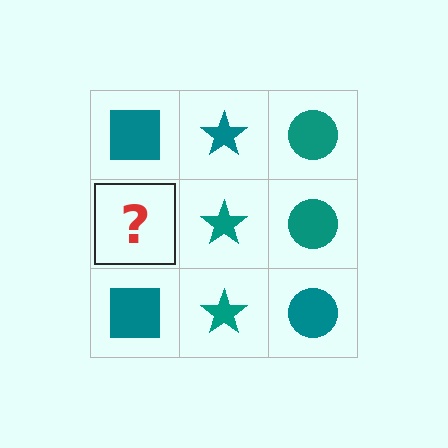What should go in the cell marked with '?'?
The missing cell should contain a teal square.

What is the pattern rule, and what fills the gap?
The rule is that each column has a consistent shape. The gap should be filled with a teal square.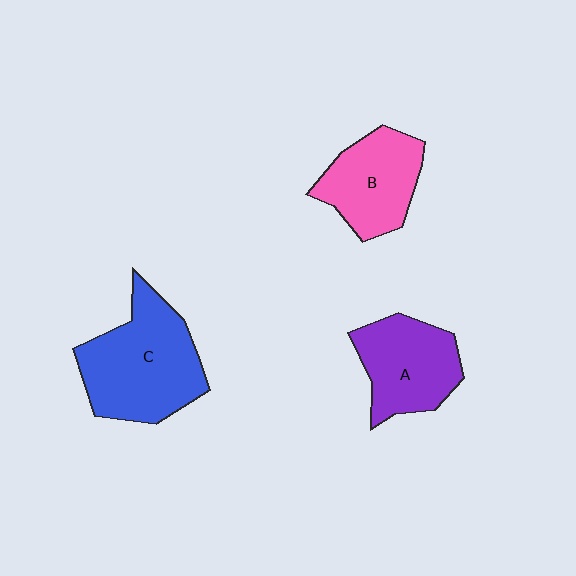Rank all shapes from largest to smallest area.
From largest to smallest: C (blue), A (purple), B (pink).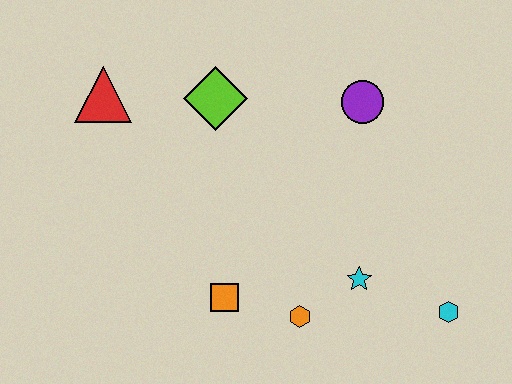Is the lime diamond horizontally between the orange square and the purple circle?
No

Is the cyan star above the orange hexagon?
Yes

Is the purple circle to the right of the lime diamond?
Yes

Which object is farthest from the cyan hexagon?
The red triangle is farthest from the cyan hexagon.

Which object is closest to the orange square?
The orange hexagon is closest to the orange square.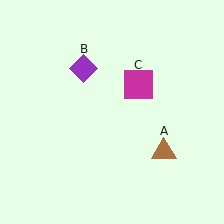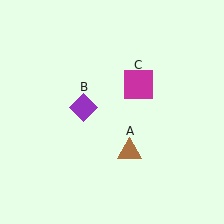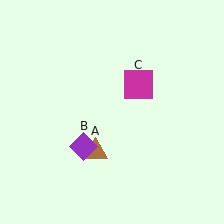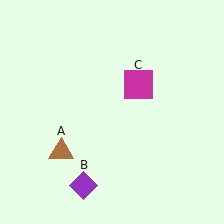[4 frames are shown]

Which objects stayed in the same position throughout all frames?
Magenta square (object C) remained stationary.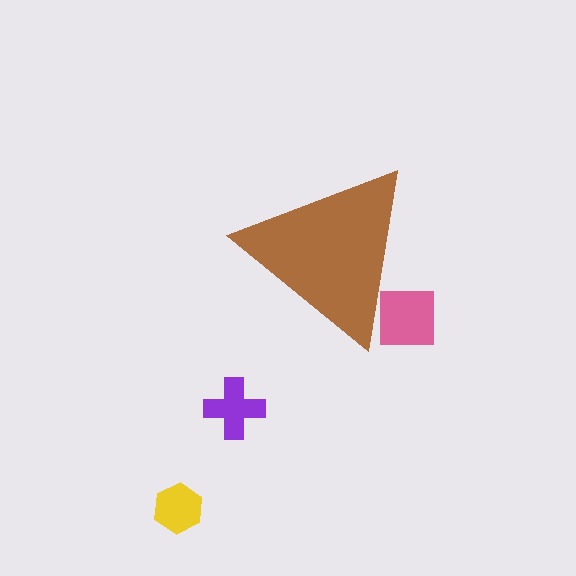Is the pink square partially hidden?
Yes, the pink square is partially hidden behind the brown triangle.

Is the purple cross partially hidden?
No, the purple cross is fully visible.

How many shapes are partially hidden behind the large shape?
1 shape is partially hidden.